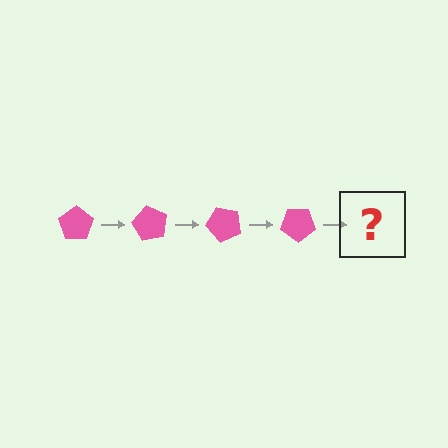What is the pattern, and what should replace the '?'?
The pattern is that the pentagon rotates 60 degrees each step. The '?' should be a pink pentagon rotated 240 degrees.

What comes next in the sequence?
The next element should be a pink pentagon rotated 240 degrees.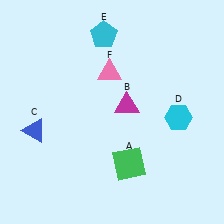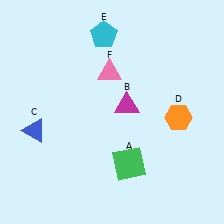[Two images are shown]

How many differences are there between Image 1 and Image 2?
There is 1 difference between the two images.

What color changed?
The hexagon (D) changed from cyan in Image 1 to orange in Image 2.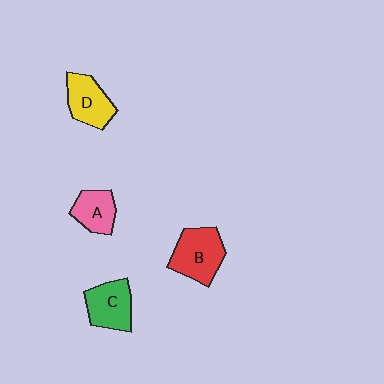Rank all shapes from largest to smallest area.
From largest to smallest: B (red), C (green), D (yellow), A (pink).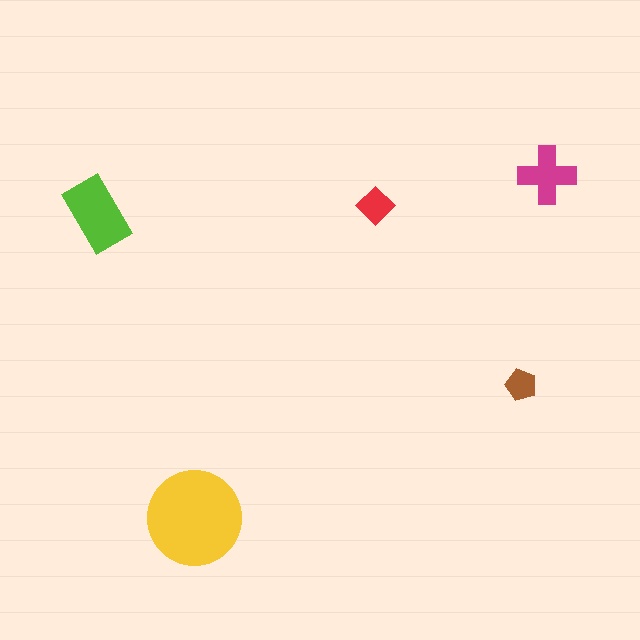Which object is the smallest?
The brown pentagon.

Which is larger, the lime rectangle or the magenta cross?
The lime rectangle.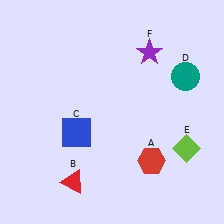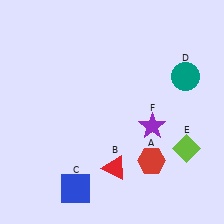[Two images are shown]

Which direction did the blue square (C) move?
The blue square (C) moved down.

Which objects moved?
The objects that moved are: the red triangle (B), the blue square (C), the purple star (F).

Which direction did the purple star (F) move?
The purple star (F) moved down.